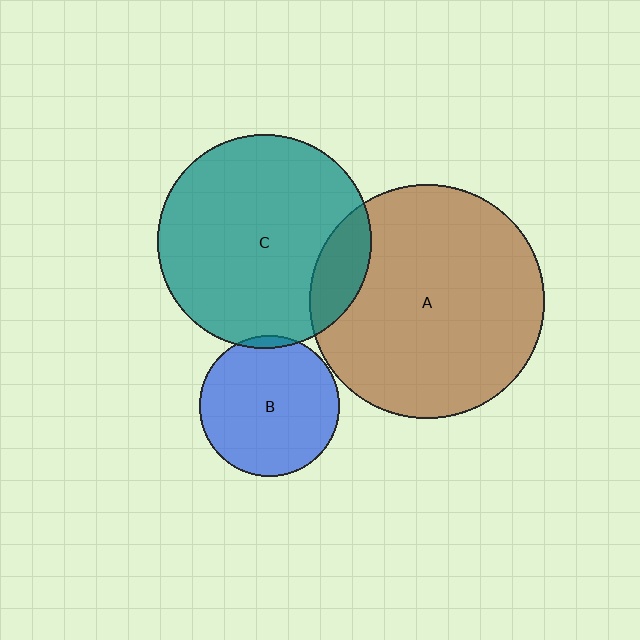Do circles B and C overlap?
Yes.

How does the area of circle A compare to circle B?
Approximately 2.8 times.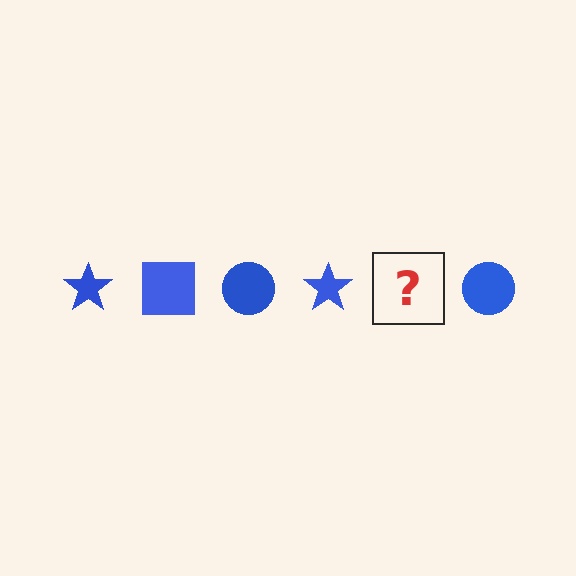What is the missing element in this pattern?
The missing element is a blue square.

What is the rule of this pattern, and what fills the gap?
The rule is that the pattern cycles through star, square, circle shapes in blue. The gap should be filled with a blue square.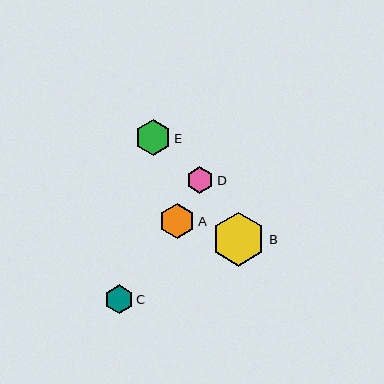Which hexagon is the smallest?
Hexagon D is the smallest with a size of approximately 27 pixels.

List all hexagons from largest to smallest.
From largest to smallest: B, E, A, C, D.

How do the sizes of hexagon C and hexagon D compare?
Hexagon C and hexagon D are approximately the same size.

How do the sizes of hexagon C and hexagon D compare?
Hexagon C and hexagon D are approximately the same size.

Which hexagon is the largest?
Hexagon B is the largest with a size of approximately 54 pixels.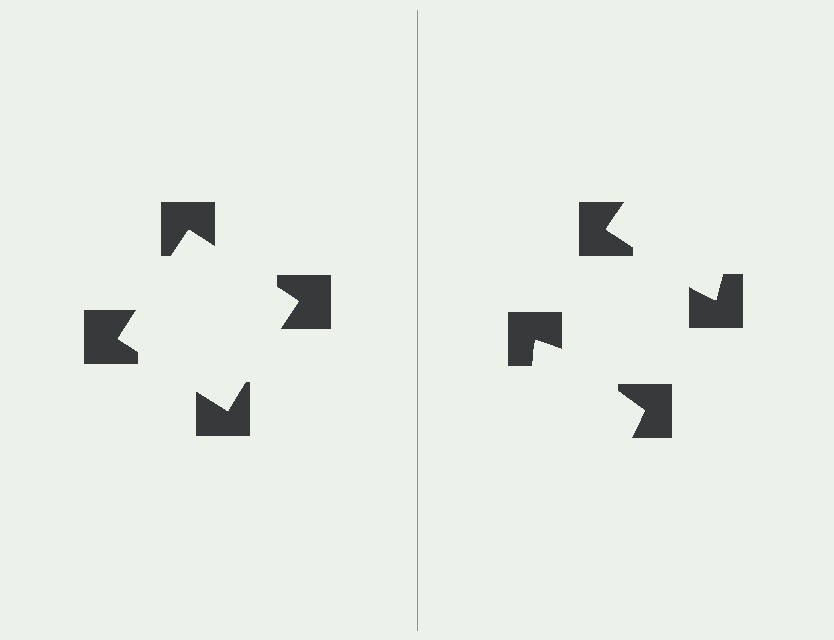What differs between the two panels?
The notched squares are positioned identically on both sides; only the wedge orientations differ. On the left they align to a square; on the right they are misaligned.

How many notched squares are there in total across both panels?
8 — 4 on each side.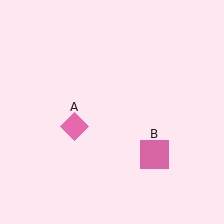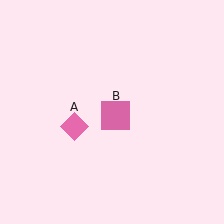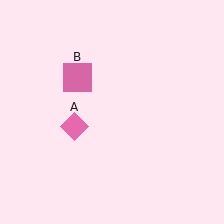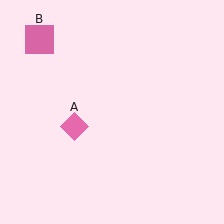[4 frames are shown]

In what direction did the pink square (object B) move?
The pink square (object B) moved up and to the left.